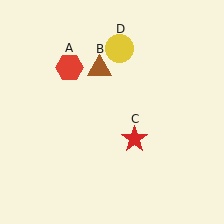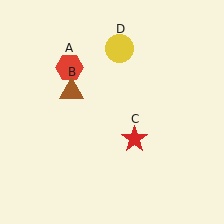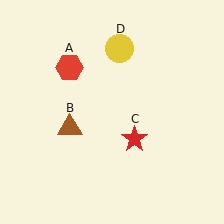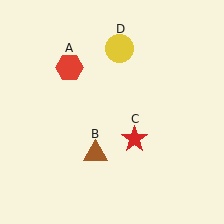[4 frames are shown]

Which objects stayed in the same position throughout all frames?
Red hexagon (object A) and red star (object C) and yellow circle (object D) remained stationary.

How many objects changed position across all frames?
1 object changed position: brown triangle (object B).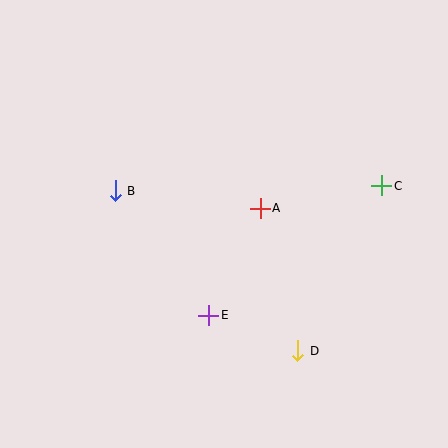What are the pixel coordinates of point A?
Point A is at (260, 208).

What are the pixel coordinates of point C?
Point C is at (382, 186).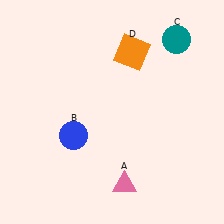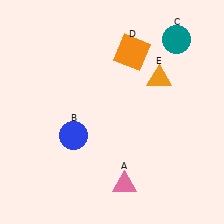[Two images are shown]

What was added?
An orange triangle (E) was added in Image 2.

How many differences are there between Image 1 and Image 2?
There is 1 difference between the two images.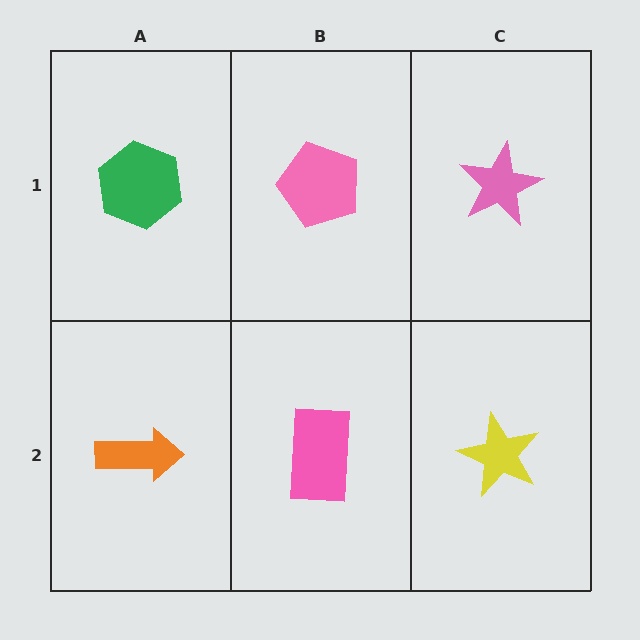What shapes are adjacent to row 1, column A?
An orange arrow (row 2, column A), a pink pentagon (row 1, column B).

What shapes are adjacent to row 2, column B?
A pink pentagon (row 1, column B), an orange arrow (row 2, column A), a yellow star (row 2, column C).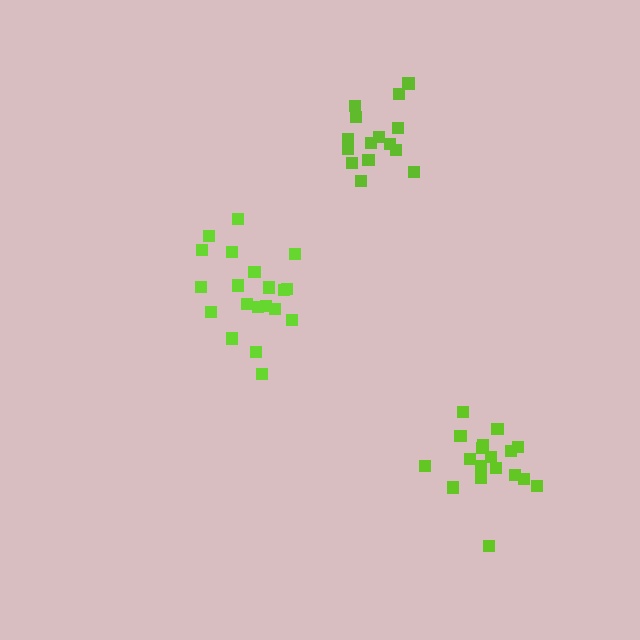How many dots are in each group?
Group 1: 18 dots, Group 2: 16 dots, Group 3: 20 dots (54 total).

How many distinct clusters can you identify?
There are 3 distinct clusters.